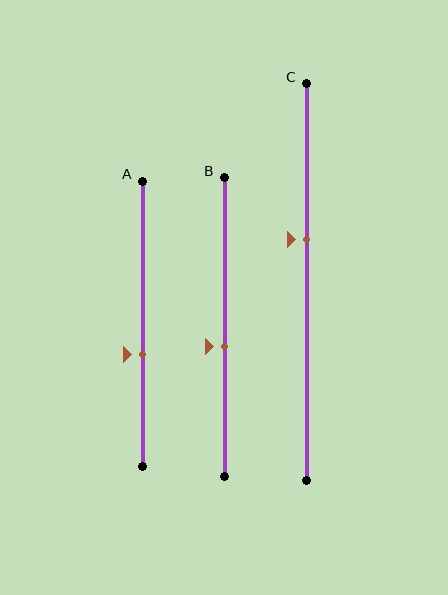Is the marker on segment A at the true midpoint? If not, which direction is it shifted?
No, the marker on segment A is shifted downward by about 11% of the segment length.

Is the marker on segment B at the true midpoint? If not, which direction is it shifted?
No, the marker on segment B is shifted downward by about 7% of the segment length.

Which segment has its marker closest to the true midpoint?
Segment B has its marker closest to the true midpoint.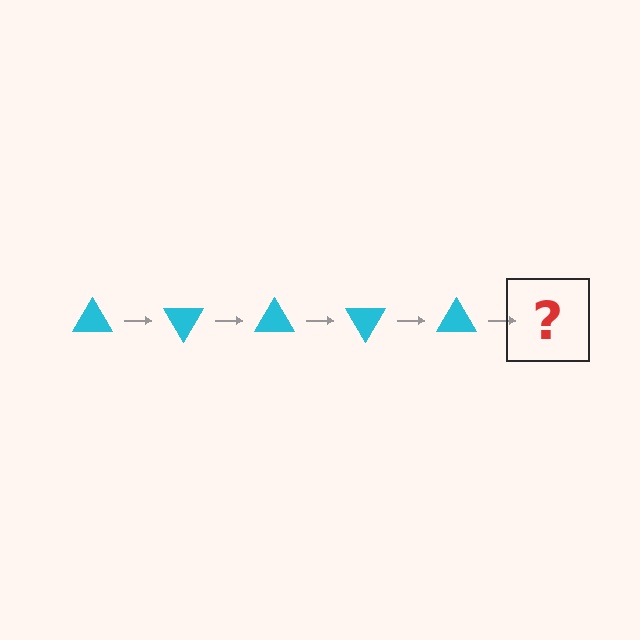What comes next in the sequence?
The next element should be a cyan triangle rotated 300 degrees.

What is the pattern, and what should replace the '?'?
The pattern is that the triangle rotates 60 degrees each step. The '?' should be a cyan triangle rotated 300 degrees.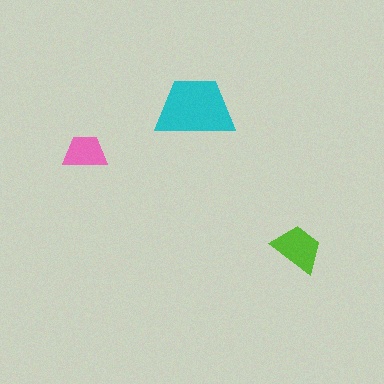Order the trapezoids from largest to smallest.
the cyan one, the lime one, the pink one.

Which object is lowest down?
The lime trapezoid is bottommost.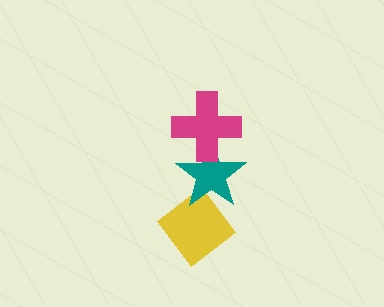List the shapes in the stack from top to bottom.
From top to bottom: the magenta cross, the teal star, the yellow diamond.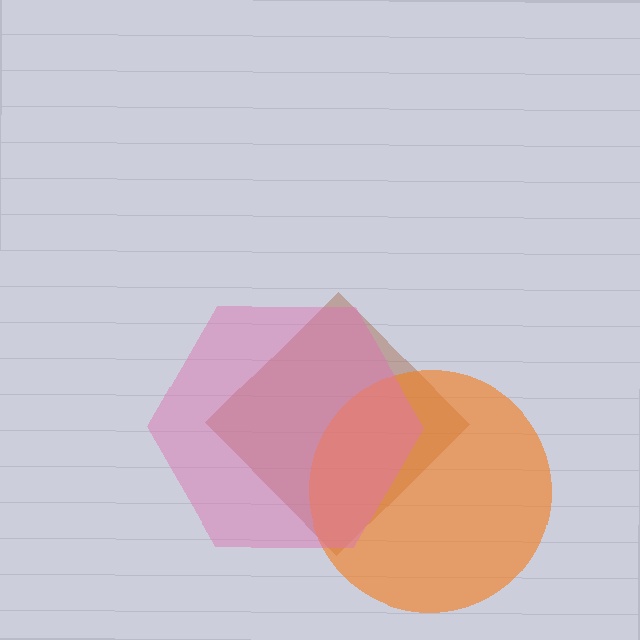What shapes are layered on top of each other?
The layered shapes are: a brown diamond, an orange circle, a pink hexagon.